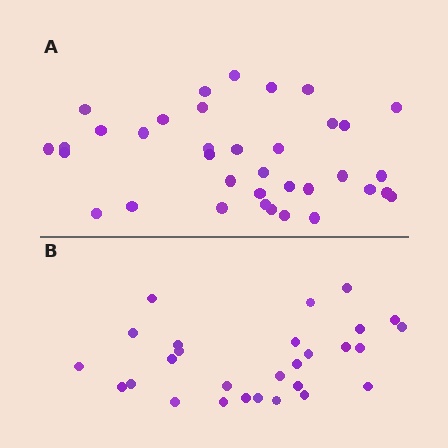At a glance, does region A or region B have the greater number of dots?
Region A (the top region) has more dots.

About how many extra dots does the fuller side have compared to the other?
Region A has roughly 8 or so more dots than region B.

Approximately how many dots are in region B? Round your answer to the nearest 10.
About 30 dots. (The exact count is 28, which rounds to 30.)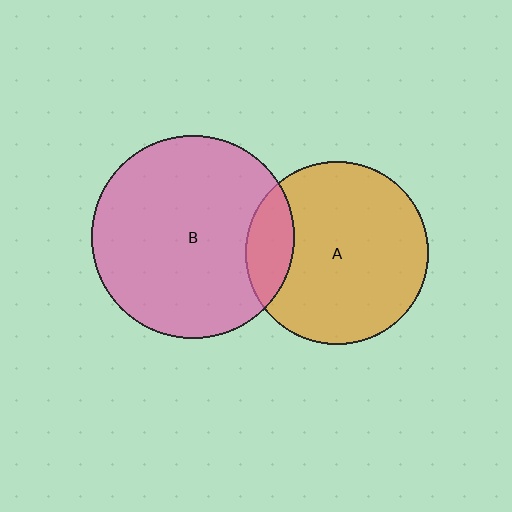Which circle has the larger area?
Circle B (pink).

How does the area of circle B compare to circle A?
Approximately 1.2 times.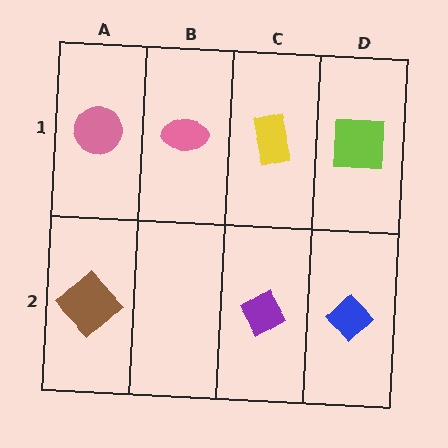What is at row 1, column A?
A pink circle.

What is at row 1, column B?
A pink ellipse.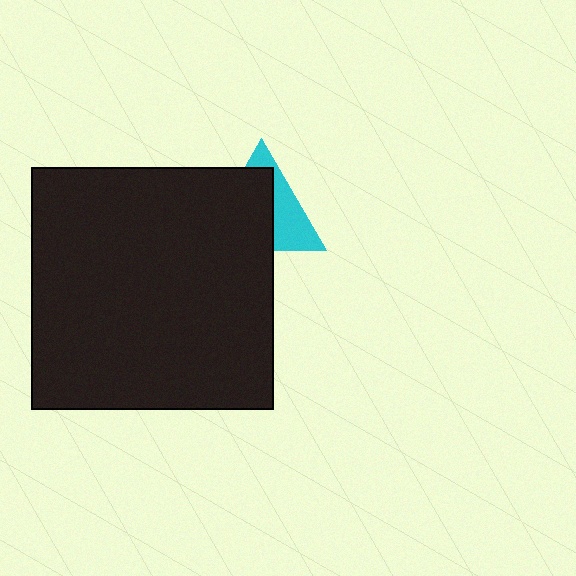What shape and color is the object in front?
The object in front is a black square.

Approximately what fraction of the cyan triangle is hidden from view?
Roughly 60% of the cyan triangle is hidden behind the black square.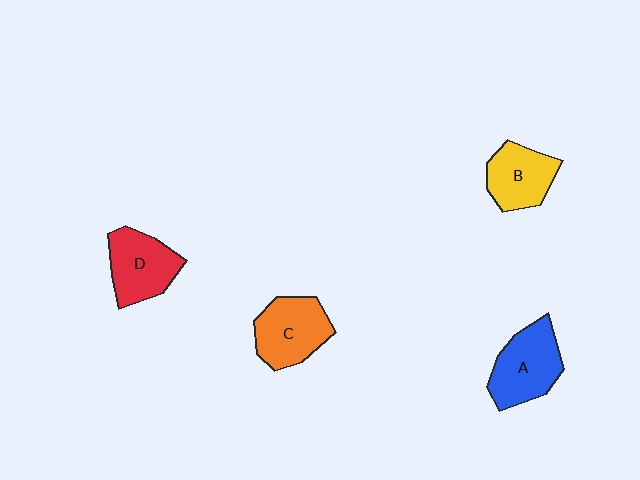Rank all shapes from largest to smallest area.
From largest to smallest: A (blue), C (orange), D (red), B (yellow).